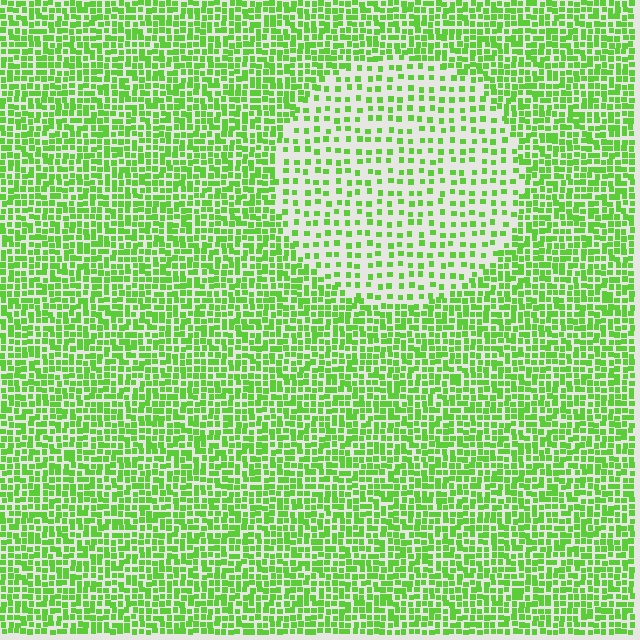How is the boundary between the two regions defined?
The boundary is defined by a change in element density (approximately 2.3x ratio). All elements are the same color, size, and shape.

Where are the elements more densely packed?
The elements are more densely packed outside the circle boundary.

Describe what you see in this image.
The image contains small lime elements arranged at two different densities. A circle-shaped region is visible where the elements are less densely packed than the surrounding area.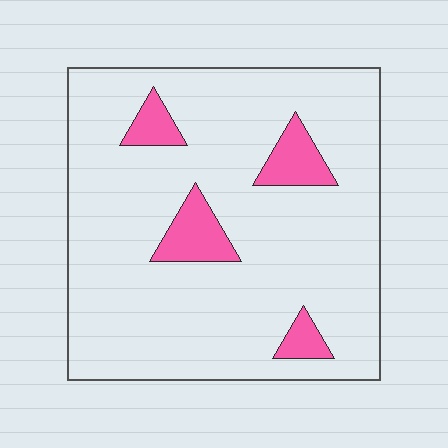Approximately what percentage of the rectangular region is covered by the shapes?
Approximately 10%.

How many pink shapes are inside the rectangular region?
4.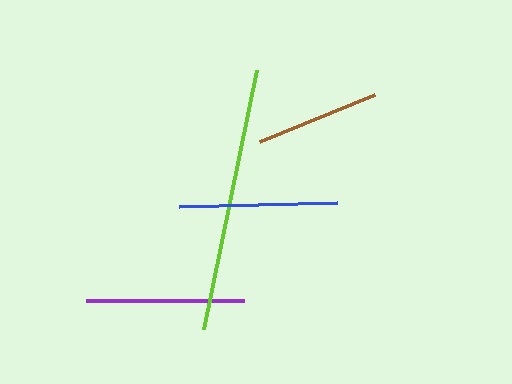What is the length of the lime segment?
The lime segment is approximately 264 pixels long.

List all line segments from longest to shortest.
From longest to shortest: lime, purple, blue, brown.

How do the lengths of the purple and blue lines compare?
The purple and blue lines are approximately the same length.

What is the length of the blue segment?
The blue segment is approximately 159 pixels long.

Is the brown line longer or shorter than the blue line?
The blue line is longer than the brown line.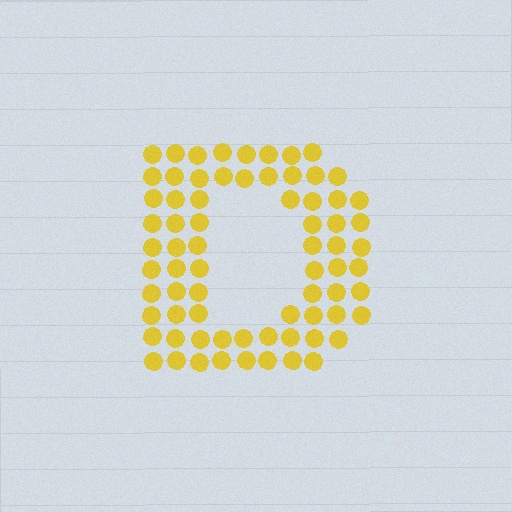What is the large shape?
The large shape is the letter D.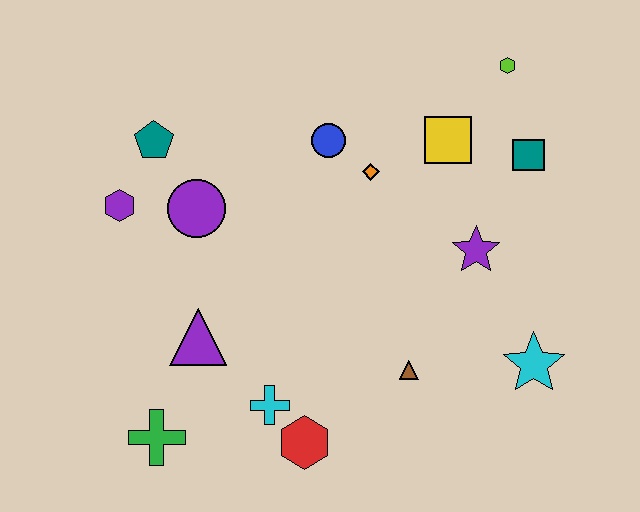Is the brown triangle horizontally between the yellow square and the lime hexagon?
No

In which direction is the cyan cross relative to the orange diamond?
The cyan cross is below the orange diamond.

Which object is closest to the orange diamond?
The blue circle is closest to the orange diamond.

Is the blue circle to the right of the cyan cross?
Yes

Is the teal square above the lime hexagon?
No